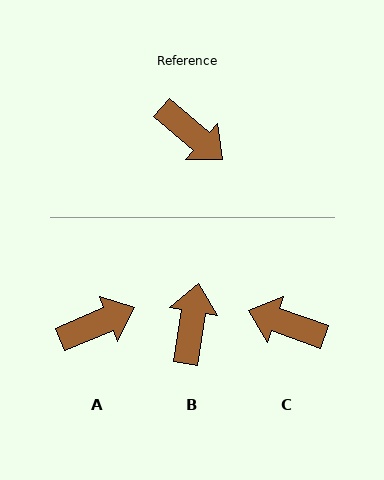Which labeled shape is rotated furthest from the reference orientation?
C, about 159 degrees away.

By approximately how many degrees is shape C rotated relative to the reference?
Approximately 159 degrees clockwise.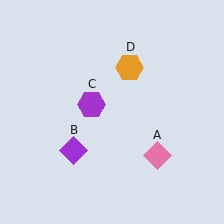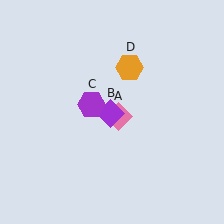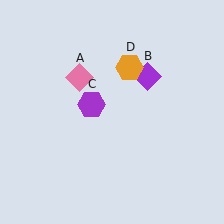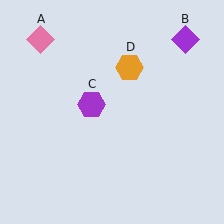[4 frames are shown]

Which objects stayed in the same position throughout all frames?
Purple hexagon (object C) and orange hexagon (object D) remained stationary.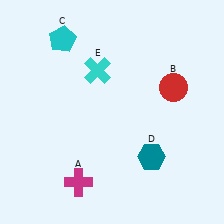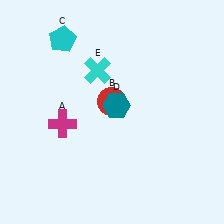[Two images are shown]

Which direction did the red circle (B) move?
The red circle (B) moved left.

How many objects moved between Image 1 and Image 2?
3 objects moved between the two images.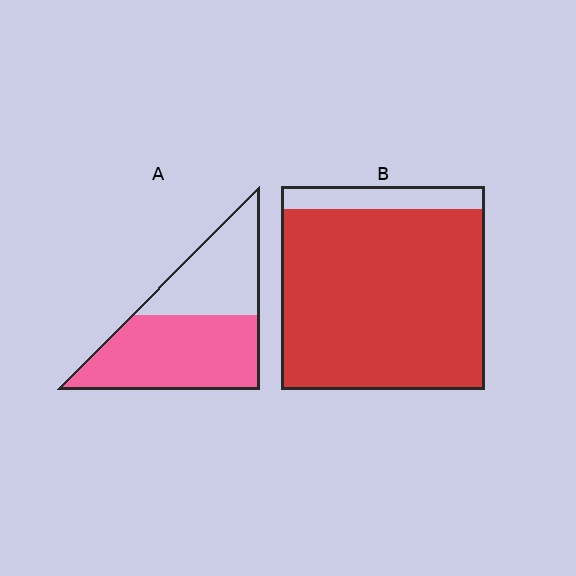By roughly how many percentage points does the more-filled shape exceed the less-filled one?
By roughly 30 percentage points (B over A).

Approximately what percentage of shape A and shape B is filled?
A is approximately 60% and B is approximately 90%.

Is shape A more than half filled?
Yes.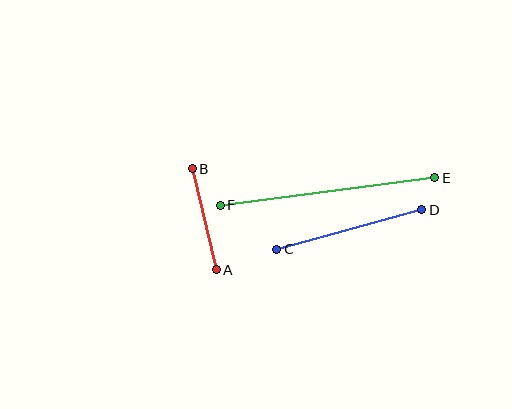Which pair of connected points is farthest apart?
Points E and F are farthest apart.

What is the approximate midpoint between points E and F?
The midpoint is at approximately (327, 192) pixels.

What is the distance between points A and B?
The distance is approximately 104 pixels.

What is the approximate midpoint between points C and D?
The midpoint is at approximately (349, 229) pixels.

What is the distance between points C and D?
The distance is approximately 150 pixels.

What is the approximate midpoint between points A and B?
The midpoint is at approximately (204, 219) pixels.